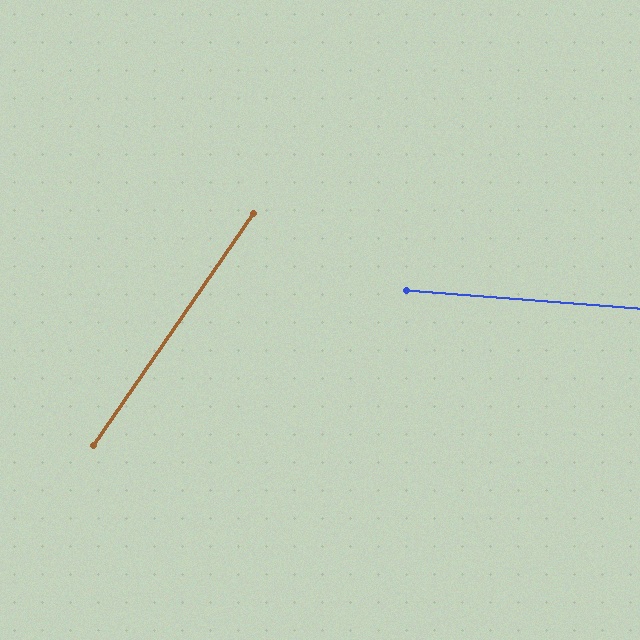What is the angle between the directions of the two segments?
Approximately 60 degrees.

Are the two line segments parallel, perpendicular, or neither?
Neither parallel nor perpendicular — they differ by about 60°.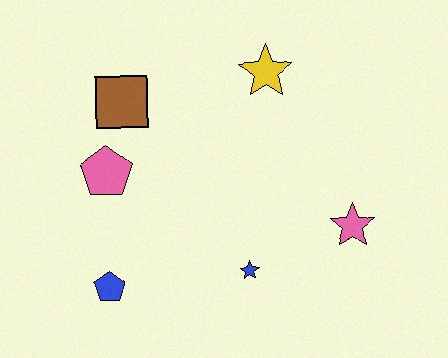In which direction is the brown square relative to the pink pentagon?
The brown square is above the pink pentagon.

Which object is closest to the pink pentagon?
The brown square is closest to the pink pentagon.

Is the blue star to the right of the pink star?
No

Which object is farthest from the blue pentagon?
The yellow star is farthest from the blue pentagon.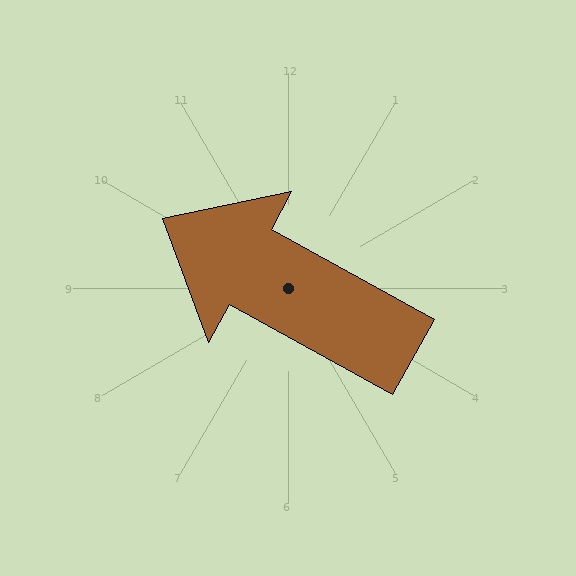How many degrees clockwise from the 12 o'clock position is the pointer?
Approximately 299 degrees.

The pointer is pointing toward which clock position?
Roughly 10 o'clock.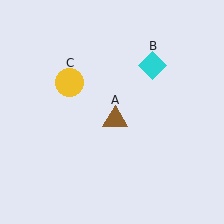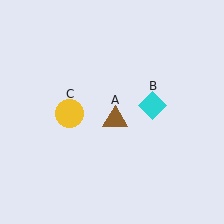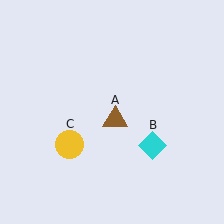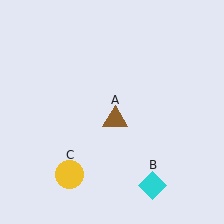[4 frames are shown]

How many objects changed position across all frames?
2 objects changed position: cyan diamond (object B), yellow circle (object C).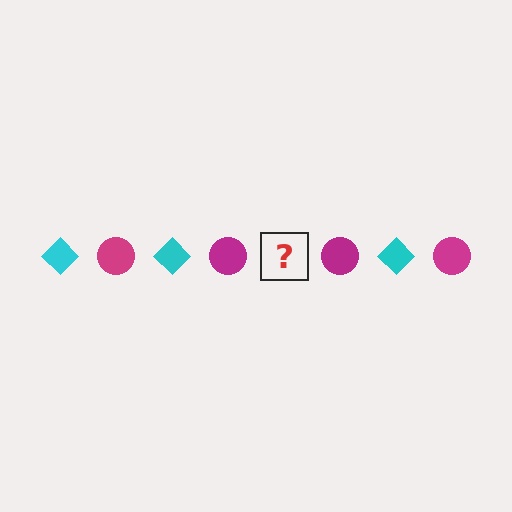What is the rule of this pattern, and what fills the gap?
The rule is that the pattern alternates between cyan diamond and magenta circle. The gap should be filled with a cyan diamond.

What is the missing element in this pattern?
The missing element is a cyan diamond.